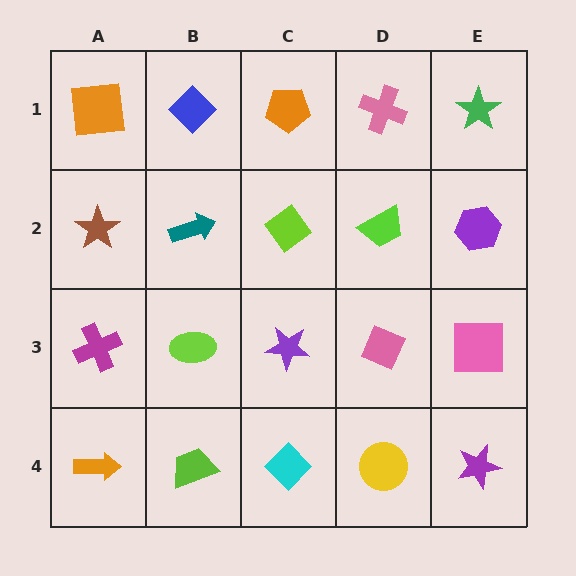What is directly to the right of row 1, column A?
A blue diamond.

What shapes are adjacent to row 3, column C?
A lime diamond (row 2, column C), a cyan diamond (row 4, column C), a lime ellipse (row 3, column B), a pink diamond (row 3, column D).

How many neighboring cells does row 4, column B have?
3.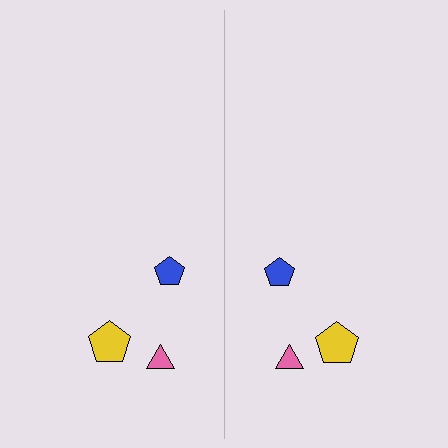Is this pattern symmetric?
Yes, this pattern has bilateral (reflection) symmetry.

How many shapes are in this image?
There are 6 shapes in this image.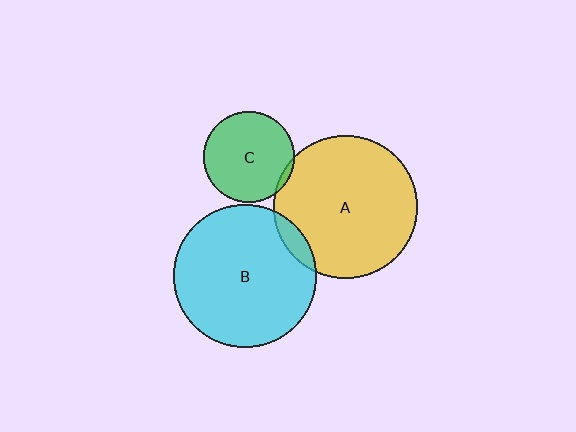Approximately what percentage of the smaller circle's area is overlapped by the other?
Approximately 5%.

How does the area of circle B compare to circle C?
Approximately 2.5 times.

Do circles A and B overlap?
Yes.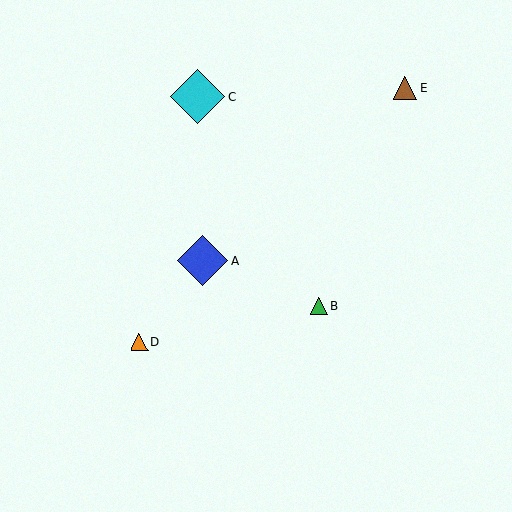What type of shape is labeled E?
Shape E is a brown triangle.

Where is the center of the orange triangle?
The center of the orange triangle is at (139, 342).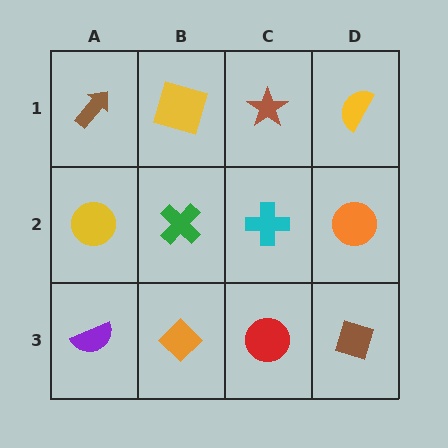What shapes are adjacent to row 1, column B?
A green cross (row 2, column B), a brown arrow (row 1, column A), a brown star (row 1, column C).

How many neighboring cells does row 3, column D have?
2.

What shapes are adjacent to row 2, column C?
A brown star (row 1, column C), a red circle (row 3, column C), a green cross (row 2, column B), an orange circle (row 2, column D).